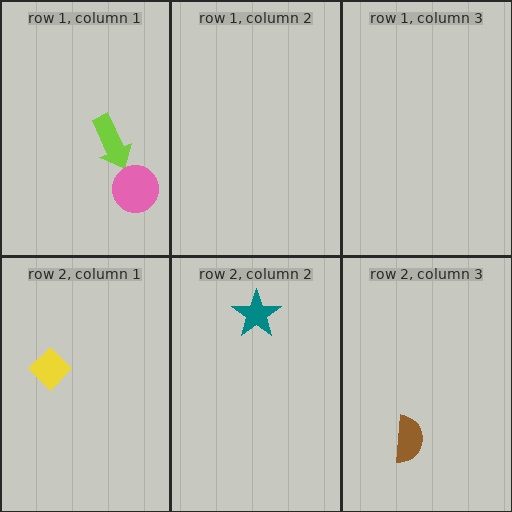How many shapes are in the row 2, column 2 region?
1.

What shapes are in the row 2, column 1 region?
The yellow diamond.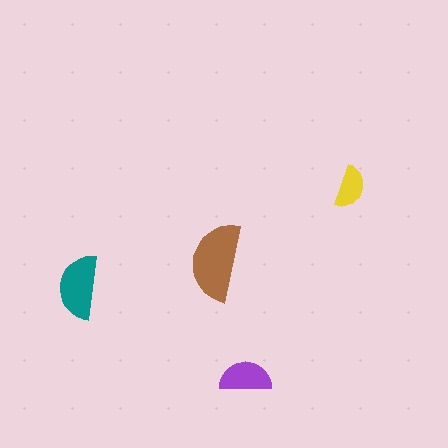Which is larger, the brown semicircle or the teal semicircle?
The brown one.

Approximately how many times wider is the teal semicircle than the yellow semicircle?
About 1.5 times wider.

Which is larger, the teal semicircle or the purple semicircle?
The teal one.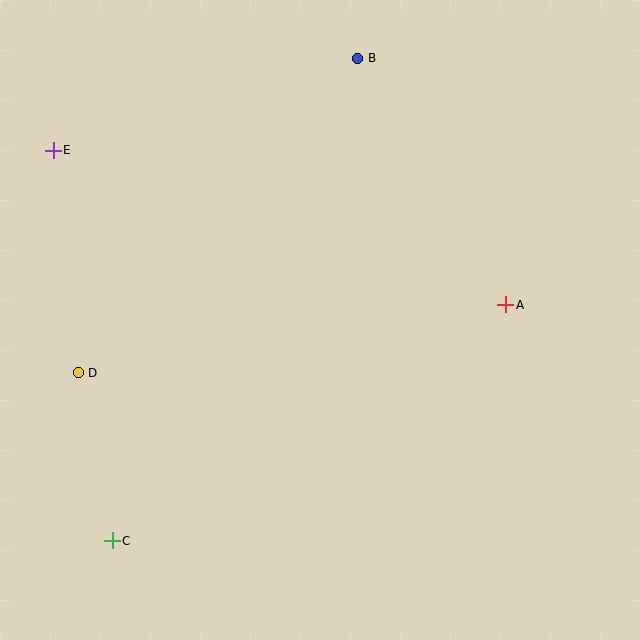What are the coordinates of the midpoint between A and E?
The midpoint between A and E is at (280, 228).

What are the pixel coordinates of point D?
Point D is at (78, 373).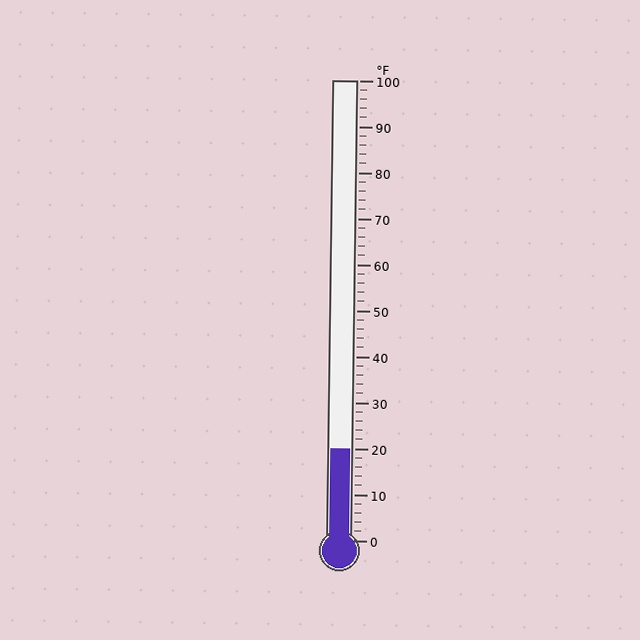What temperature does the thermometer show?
The thermometer shows approximately 20°F.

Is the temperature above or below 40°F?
The temperature is below 40°F.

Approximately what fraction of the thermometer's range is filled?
The thermometer is filled to approximately 20% of its range.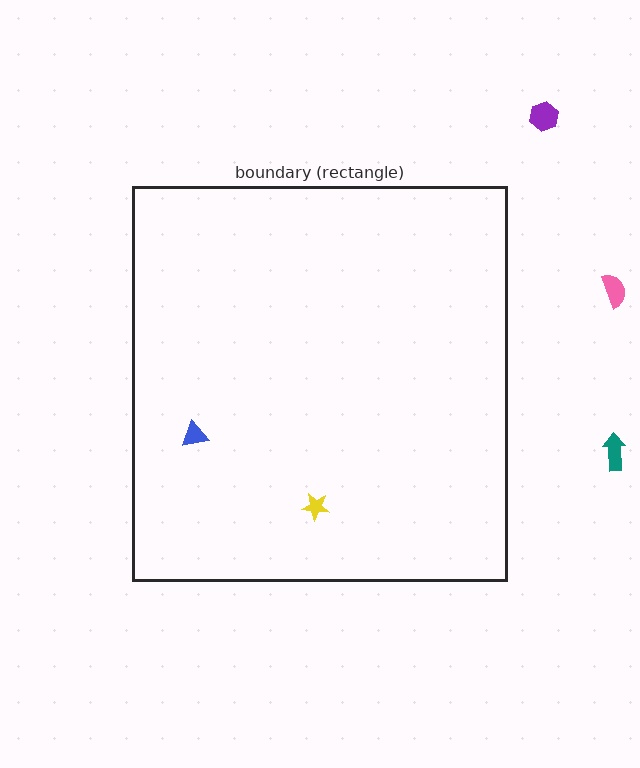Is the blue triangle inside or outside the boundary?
Inside.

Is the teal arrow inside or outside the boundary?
Outside.